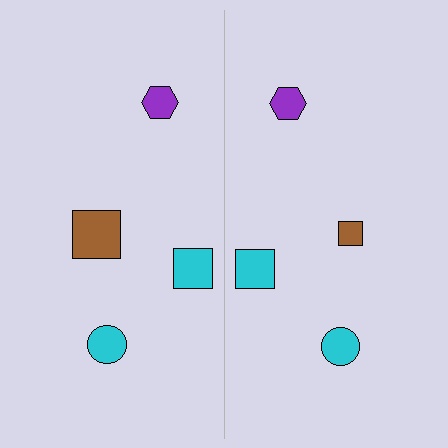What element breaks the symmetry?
The brown square on the right side has a different size than its mirror counterpart.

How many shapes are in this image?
There are 8 shapes in this image.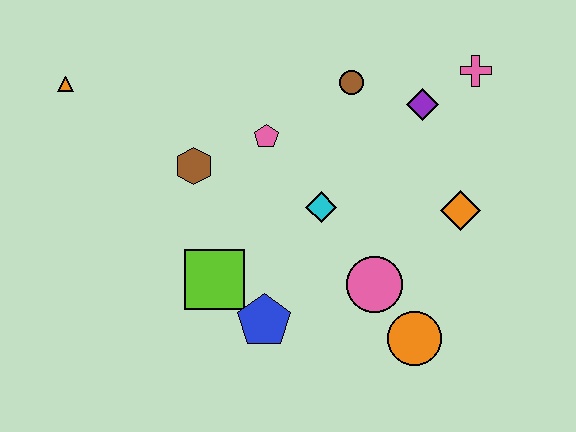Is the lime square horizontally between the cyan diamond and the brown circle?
No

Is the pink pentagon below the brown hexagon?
No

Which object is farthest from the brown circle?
The orange triangle is farthest from the brown circle.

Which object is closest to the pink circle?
The orange circle is closest to the pink circle.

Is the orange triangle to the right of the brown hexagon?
No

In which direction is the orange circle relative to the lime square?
The orange circle is to the right of the lime square.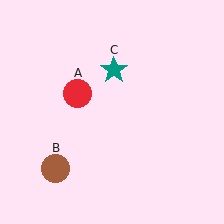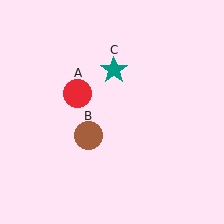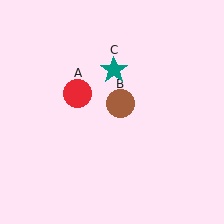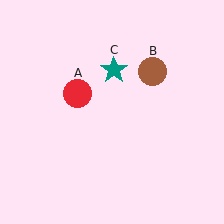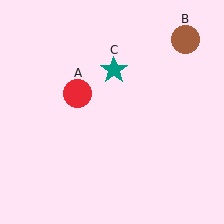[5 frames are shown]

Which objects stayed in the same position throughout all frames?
Red circle (object A) and teal star (object C) remained stationary.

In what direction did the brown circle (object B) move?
The brown circle (object B) moved up and to the right.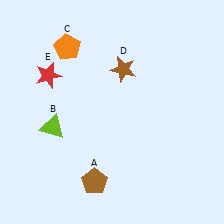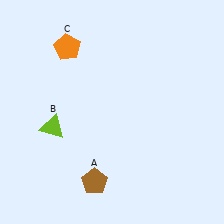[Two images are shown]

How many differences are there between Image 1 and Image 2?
There are 2 differences between the two images.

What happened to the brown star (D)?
The brown star (D) was removed in Image 2. It was in the top-right area of Image 1.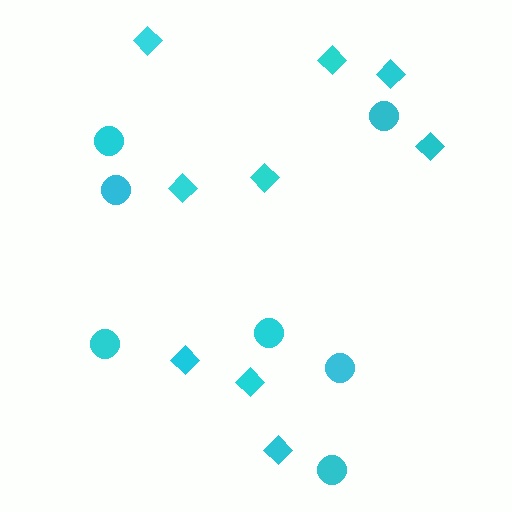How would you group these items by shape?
There are 2 groups: one group of circles (7) and one group of diamonds (9).